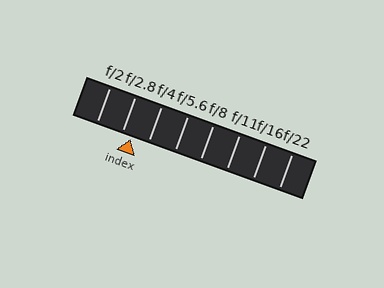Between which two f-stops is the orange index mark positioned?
The index mark is between f/2.8 and f/4.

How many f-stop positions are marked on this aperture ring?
There are 8 f-stop positions marked.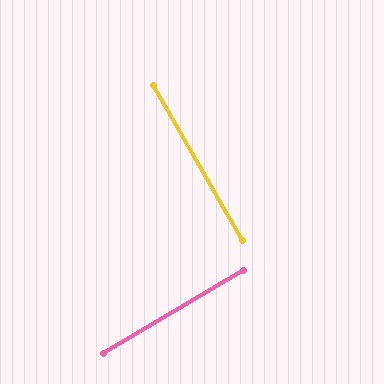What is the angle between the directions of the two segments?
Approximately 89 degrees.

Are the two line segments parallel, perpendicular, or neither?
Perpendicular — they meet at approximately 89°.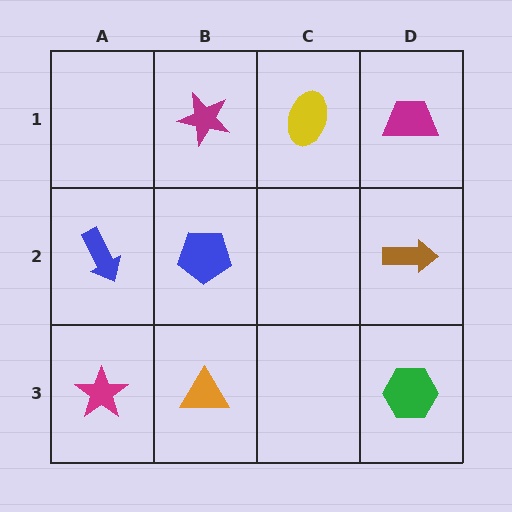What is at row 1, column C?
A yellow ellipse.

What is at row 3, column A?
A magenta star.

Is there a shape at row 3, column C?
No, that cell is empty.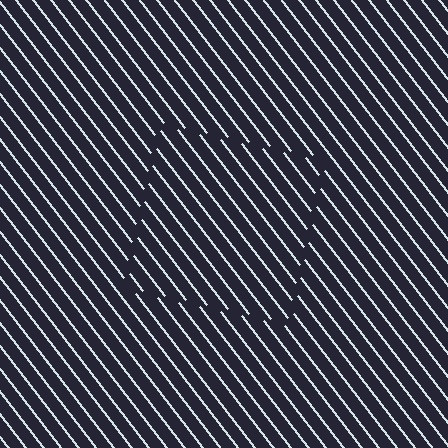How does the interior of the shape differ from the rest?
The interior of the shape contains the same grating, shifted by half a period — the contour is defined by the phase discontinuity where line-ends from the inner and outer gratings abut.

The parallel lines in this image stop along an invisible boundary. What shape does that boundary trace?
An illusory square. The interior of the shape contains the same grating, shifted by half a period — the contour is defined by the phase discontinuity where line-ends from the inner and outer gratings abut.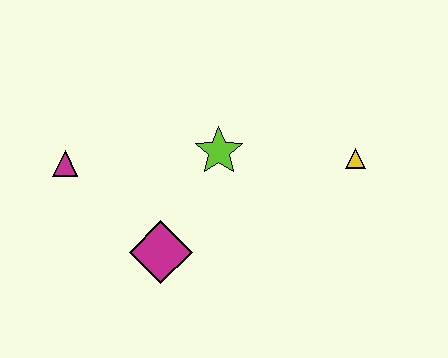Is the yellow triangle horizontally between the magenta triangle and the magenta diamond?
No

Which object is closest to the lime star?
The magenta diamond is closest to the lime star.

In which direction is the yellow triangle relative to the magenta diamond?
The yellow triangle is to the right of the magenta diamond.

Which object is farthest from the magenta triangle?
The yellow triangle is farthest from the magenta triangle.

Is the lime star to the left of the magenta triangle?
No